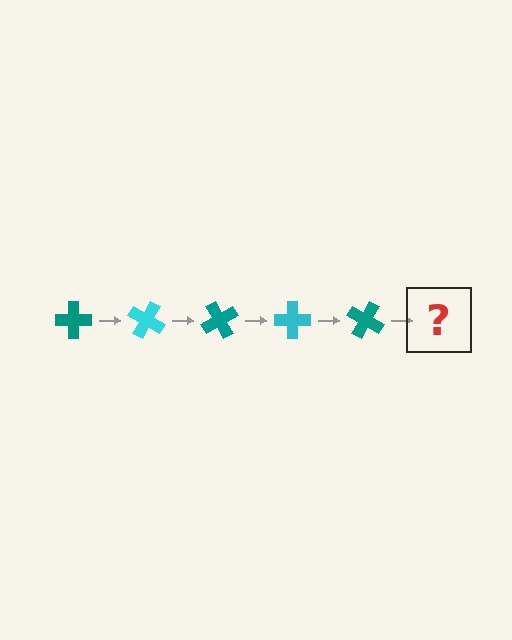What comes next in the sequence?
The next element should be a cyan cross, rotated 150 degrees from the start.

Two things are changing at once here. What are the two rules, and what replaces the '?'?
The two rules are that it rotates 30 degrees each step and the color cycles through teal and cyan. The '?' should be a cyan cross, rotated 150 degrees from the start.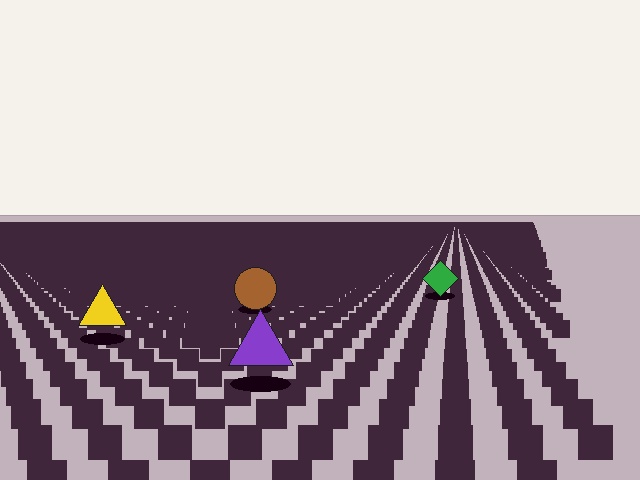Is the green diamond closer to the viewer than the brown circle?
No. The brown circle is closer — you can tell from the texture gradient: the ground texture is coarser near it.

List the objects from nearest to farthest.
From nearest to farthest: the purple triangle, the yellow triangle, the brown circle, the green diamond.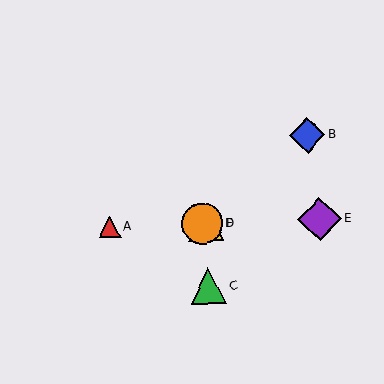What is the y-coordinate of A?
Object A is at y≈227.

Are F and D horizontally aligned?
Yes, both are at y≈223.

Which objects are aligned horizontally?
Objects A, D, E, F are aligned horizontally.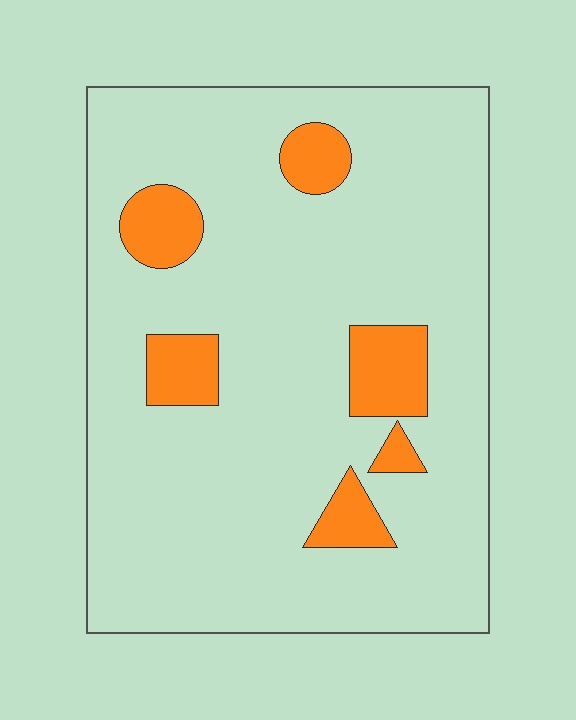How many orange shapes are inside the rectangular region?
6.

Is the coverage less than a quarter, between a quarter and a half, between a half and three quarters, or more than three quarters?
Less than a quarter.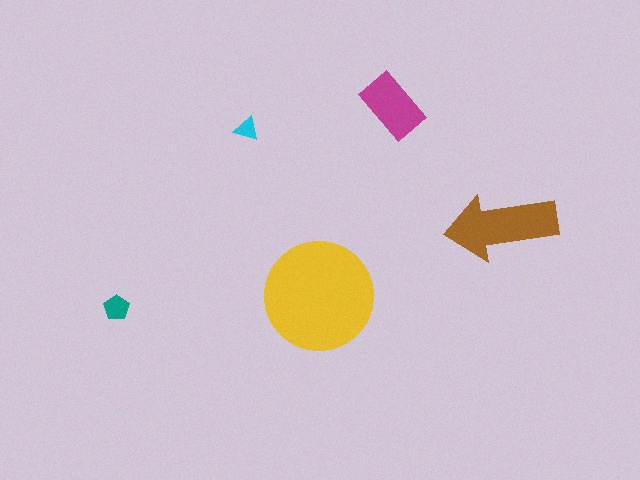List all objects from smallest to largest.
The cyan triangle, the teal pentagon, the magenta rectangle, the brown arrow, the yellow circle.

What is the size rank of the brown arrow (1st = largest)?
2nd.